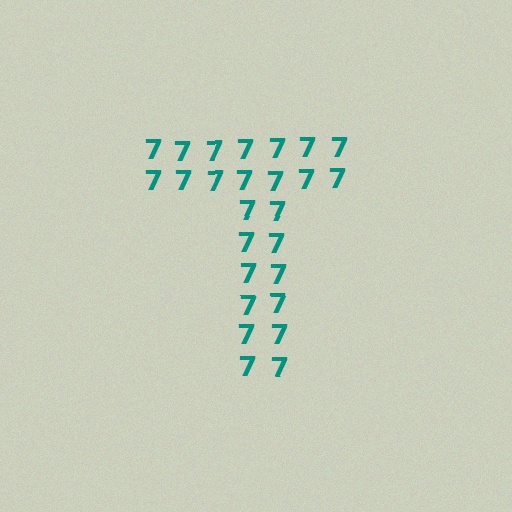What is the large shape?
The large shape is the letter T.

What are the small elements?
The small elements are digit 7's.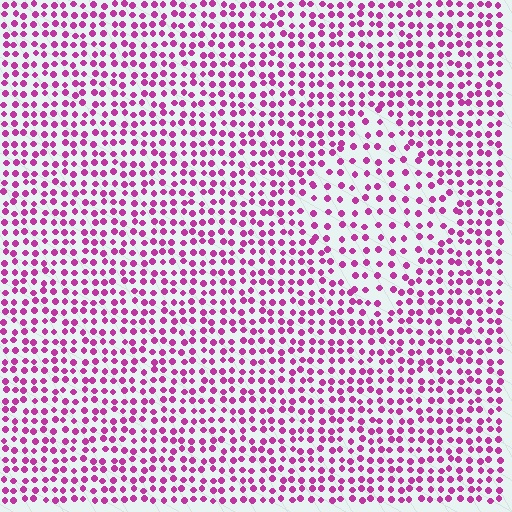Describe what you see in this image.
The image contains small magenta elements arranged at two different densities. A diamond-shaped region is visible where the elements are less densely packed than the surrounding area.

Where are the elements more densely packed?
The elements are more densely packed outside the diamond boundary.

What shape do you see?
I see a diamond.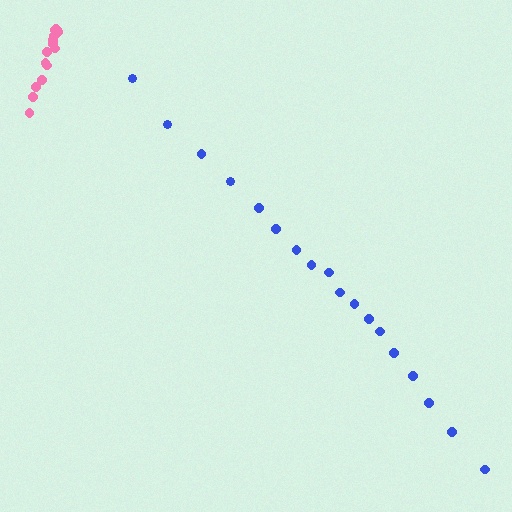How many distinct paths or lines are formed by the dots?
There are 2 distinct paths.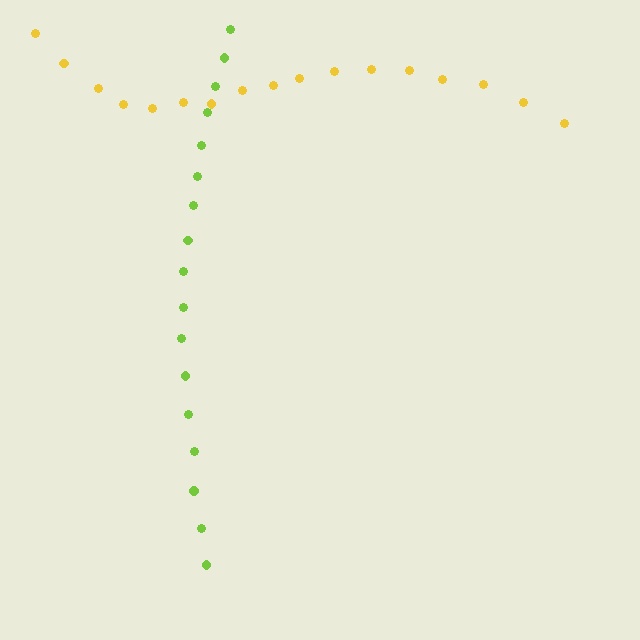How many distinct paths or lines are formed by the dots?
There are 2 distinct paths.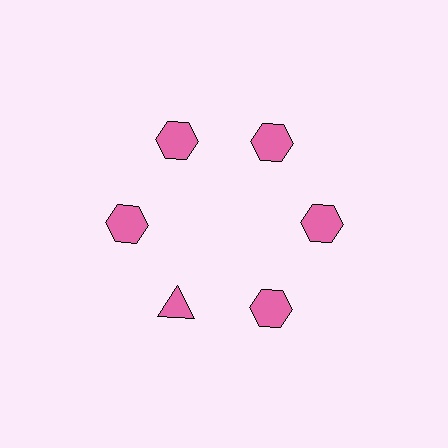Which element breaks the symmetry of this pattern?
The pink triangle at roughly the 7 o'clock position breaks the symmetry. All other shapes are pink hexagons.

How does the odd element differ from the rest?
It has a different shape: triangle instead of hexagon.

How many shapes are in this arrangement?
There are 6 shapes arranged in a ring pattern.